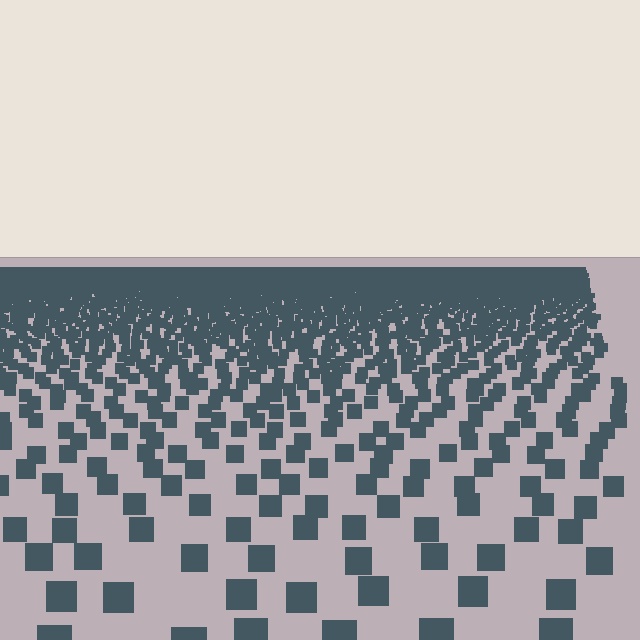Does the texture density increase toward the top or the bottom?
Density increases toward the top.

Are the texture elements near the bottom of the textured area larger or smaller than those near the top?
Larger. Near the bottom, elements are closer to the viewer and appear at a bigger on-screen size.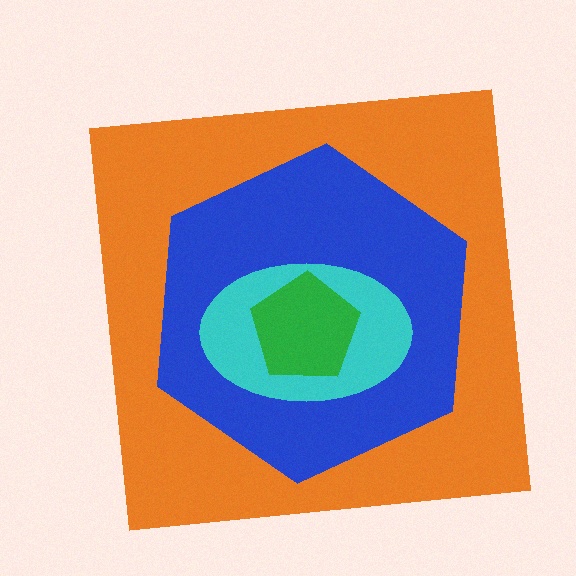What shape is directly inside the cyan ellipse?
The green pentagon.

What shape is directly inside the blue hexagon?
The cyan ellipse.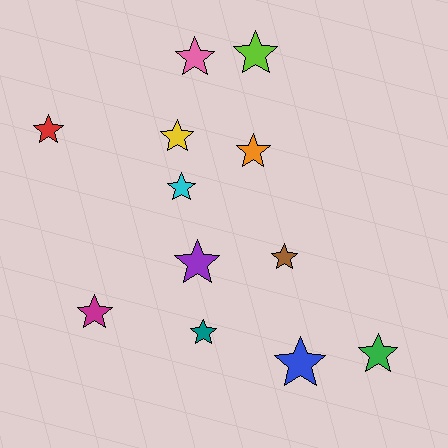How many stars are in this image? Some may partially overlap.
There are 12 stars.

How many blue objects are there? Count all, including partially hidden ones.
There is 1 blue object.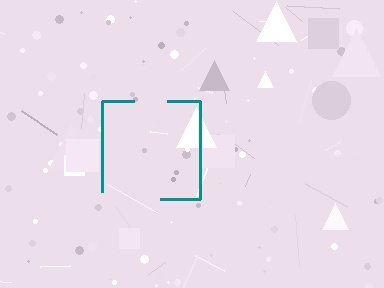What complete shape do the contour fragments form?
The contour fragments form a square.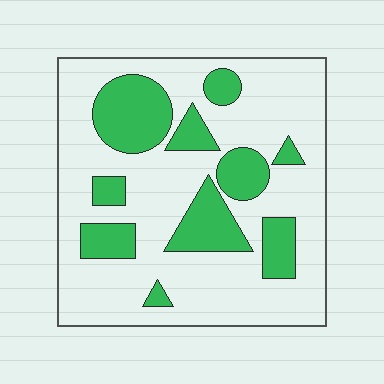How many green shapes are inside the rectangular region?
10.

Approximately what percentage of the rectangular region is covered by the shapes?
Approximately 25%.